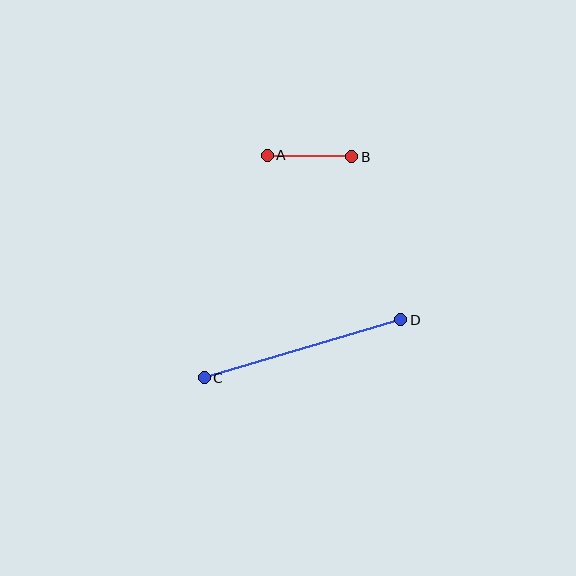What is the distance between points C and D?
The distance is approximately 205 pixels.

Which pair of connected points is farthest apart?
Points C and D are farthest apart.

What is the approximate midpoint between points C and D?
The midpoint is at approximately (303, 349) pixels.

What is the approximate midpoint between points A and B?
The midpoint is at approximately (310, 156) pixels.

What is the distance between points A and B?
The distance is approximately 84 pixels.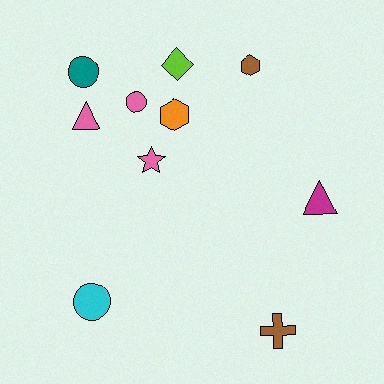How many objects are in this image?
There are 10 objects.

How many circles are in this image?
There are 3 circles.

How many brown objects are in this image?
There are 2 brown objects.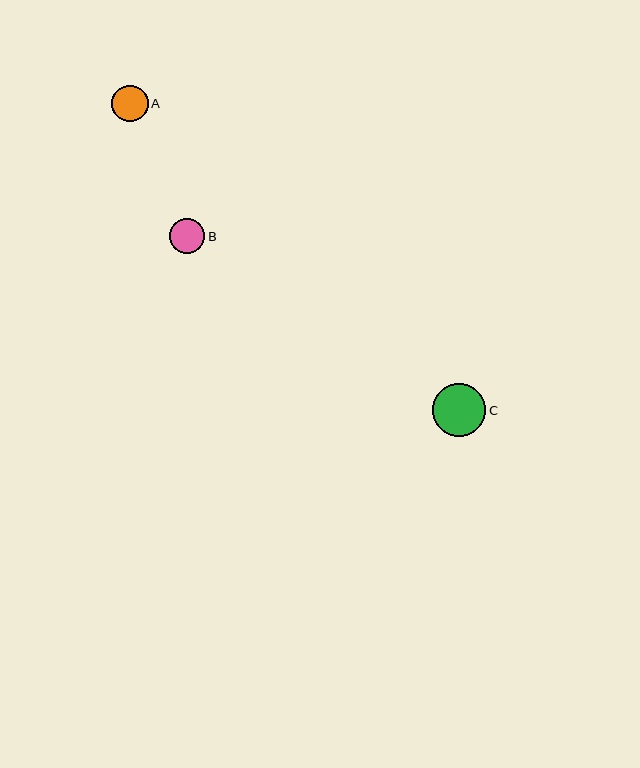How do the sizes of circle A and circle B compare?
Circle A and circle B are approximately the same size.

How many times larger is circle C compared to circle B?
Circle C is approximately 1.5 times the size of circle B.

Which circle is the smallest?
Circle B is the smallest with a size of approximately 35 pixels.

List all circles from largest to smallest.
From largest to smallest: C, A, B.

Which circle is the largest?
Circle C is the largest with a size of approximately 53 pixels.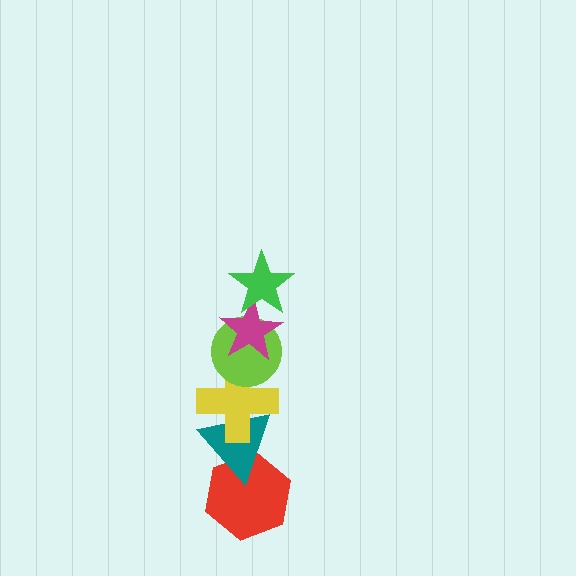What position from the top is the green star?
The green star is 1st from the top.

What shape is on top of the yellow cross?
The lime circle is on top of the yellow cross.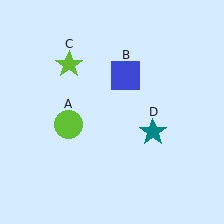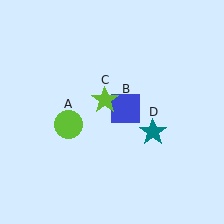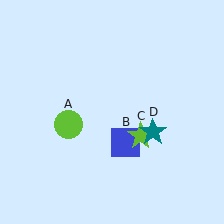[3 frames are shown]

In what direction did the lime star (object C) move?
The lime star (object C) moved down and to the right.